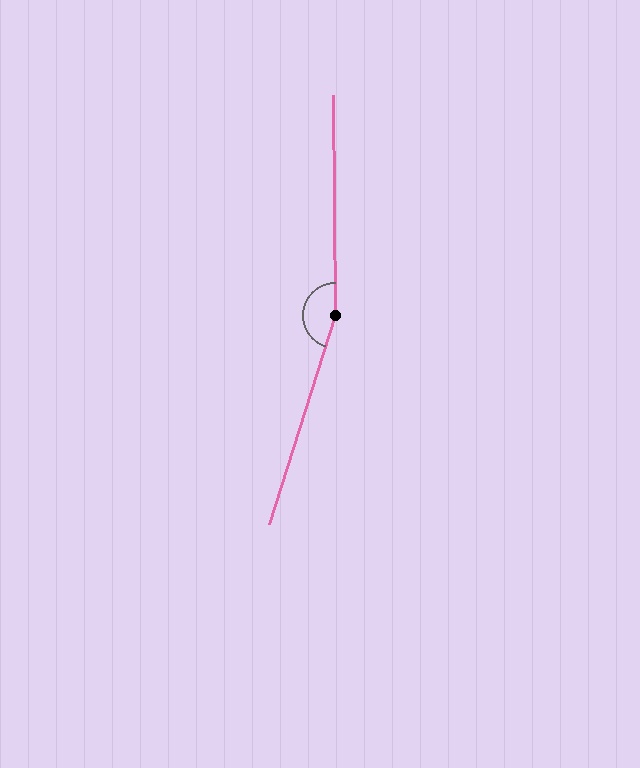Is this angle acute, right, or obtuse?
It is obtuse.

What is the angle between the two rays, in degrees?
Approximately 162 degrees.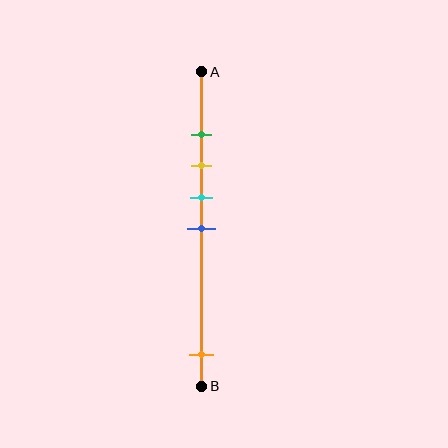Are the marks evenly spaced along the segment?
No, the marks are not evenly spaced.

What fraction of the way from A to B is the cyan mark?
The cyan mark is approximately 40% (0.4) of the way from A to B.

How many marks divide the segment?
There are 5 marks dividing the segment.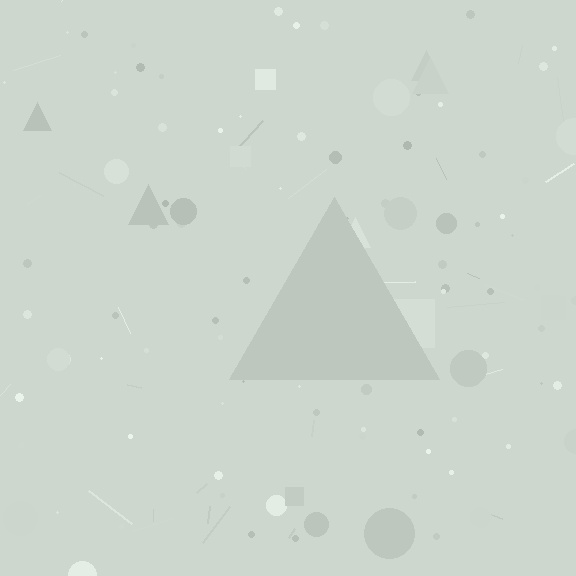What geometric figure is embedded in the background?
A triangle is embedded in the background.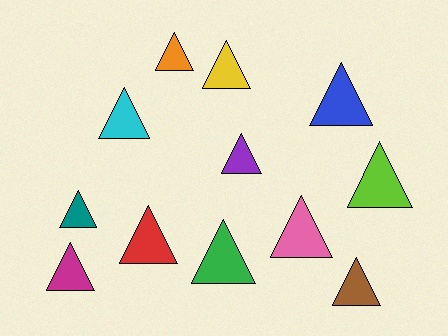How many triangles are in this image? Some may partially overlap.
There are 12 triangles.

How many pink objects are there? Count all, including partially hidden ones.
There is 1 pink object.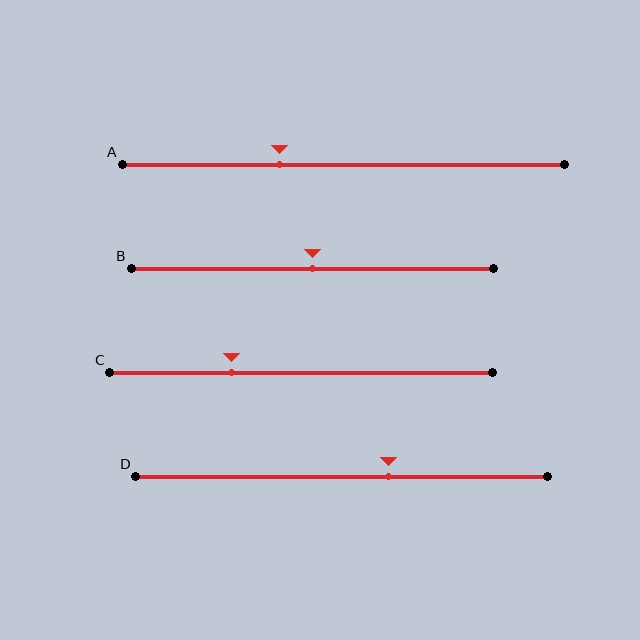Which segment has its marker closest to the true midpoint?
Segment B has its marker closest to the true midpoint.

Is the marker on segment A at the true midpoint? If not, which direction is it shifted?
No, the marker on segment A is shifted to the left by about 14% of the segment length.